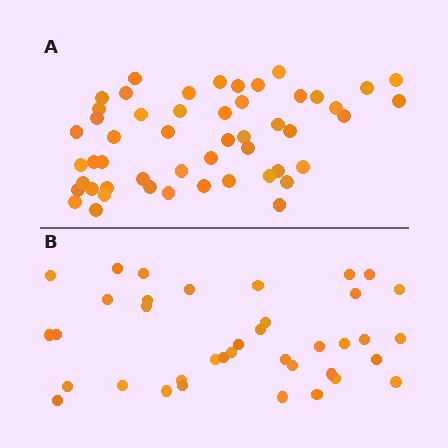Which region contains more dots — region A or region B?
Region A (the top region) has more dots.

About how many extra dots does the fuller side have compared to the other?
Region A has approximately 15 more dots than region B.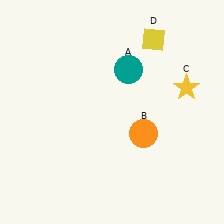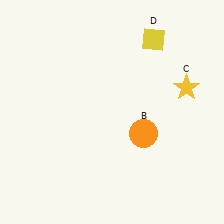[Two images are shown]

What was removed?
The teal circle (A) was removed in Image 2.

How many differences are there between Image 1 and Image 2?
There is 1 difference between the two images.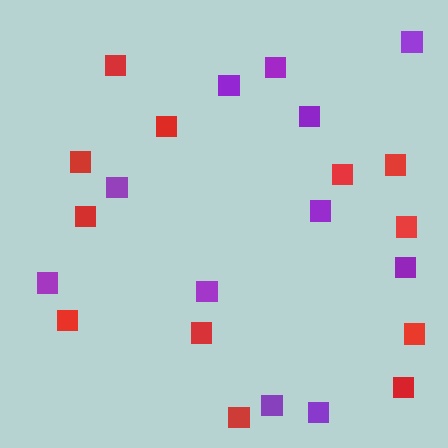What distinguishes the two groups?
There are 2 groups: one group of red squares (12) and one group of purple squares (11).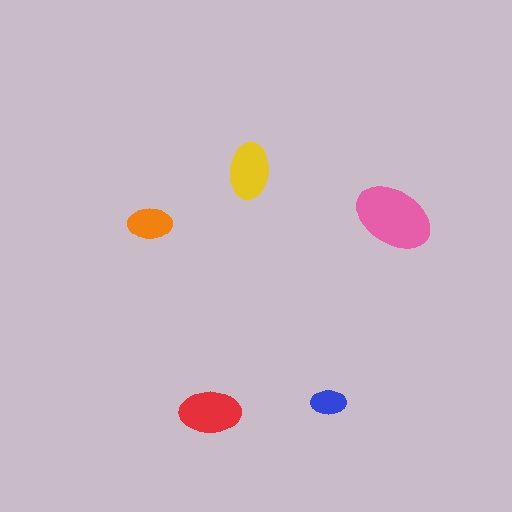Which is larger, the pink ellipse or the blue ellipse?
The pink one.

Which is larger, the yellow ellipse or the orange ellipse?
The yellow one.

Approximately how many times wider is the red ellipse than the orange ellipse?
About 1.5 times wider.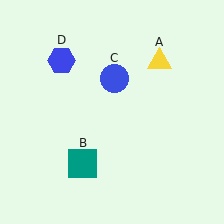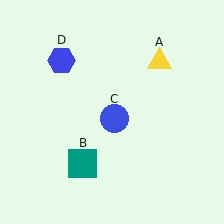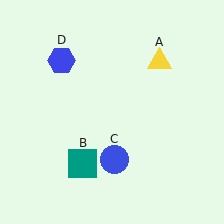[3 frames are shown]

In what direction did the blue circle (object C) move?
The blue circle (object C) moved down.